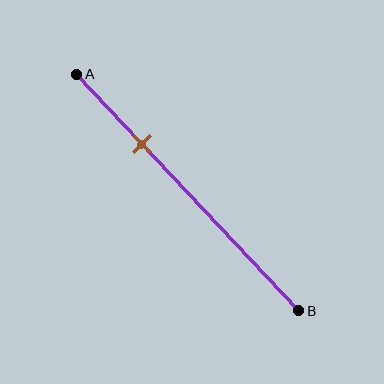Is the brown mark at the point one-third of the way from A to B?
No, the mark is at about 30% from A, not at the 33% one-third point.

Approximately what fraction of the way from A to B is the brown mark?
The brown mark is approximately 30% of the way from A to B.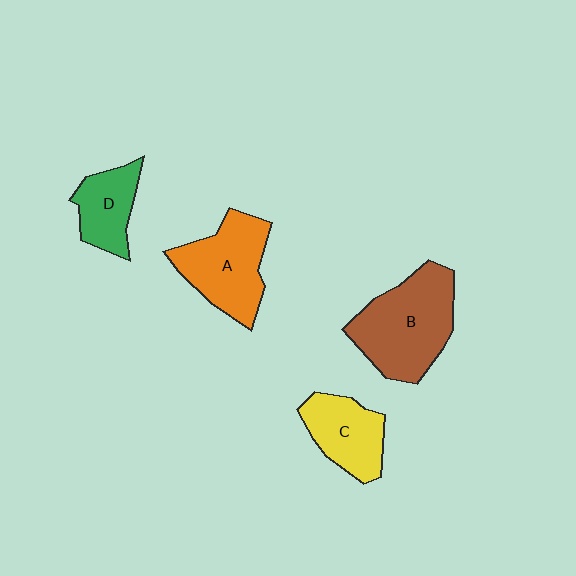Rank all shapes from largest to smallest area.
From largest to smallest: B (brown), A (orange), C (yellow), D (green).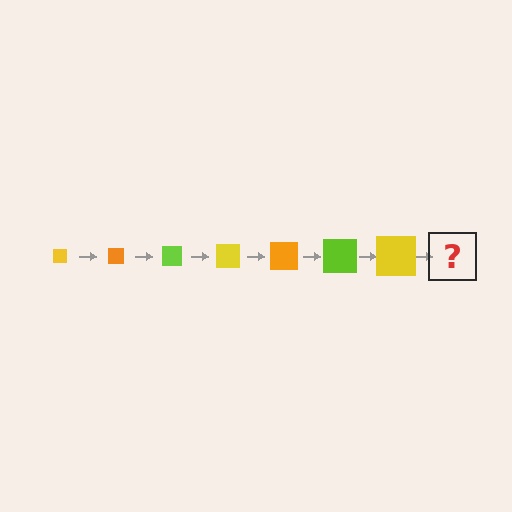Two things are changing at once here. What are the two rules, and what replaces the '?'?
The two rules are that the square grows larger each step and the color cycles through yellow, orange, and lime. The '?' should be an orange square, larger than the previous one.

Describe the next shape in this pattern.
It should be an orange square, larger than the previous one.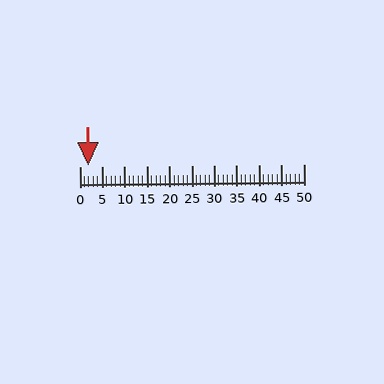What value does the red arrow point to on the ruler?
The red arrow points to approximately 2.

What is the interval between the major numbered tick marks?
The major tick marks are spaced 5 units apart.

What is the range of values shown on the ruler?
The ruler shows values from 0 to 50.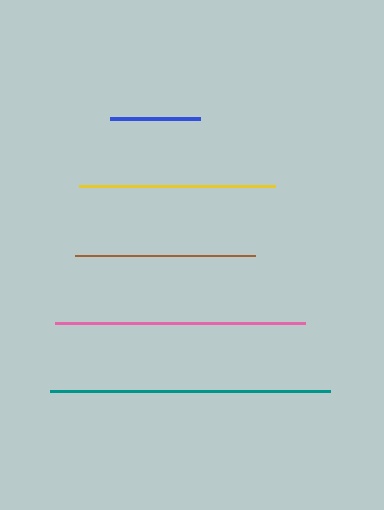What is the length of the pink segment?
The pink segment is approximately 250 pixels long.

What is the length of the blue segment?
The blue segment is approximately 90 pixels long.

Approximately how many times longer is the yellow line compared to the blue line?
The yellow line is approximately 2.2 times the length of the blue line.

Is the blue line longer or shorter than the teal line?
The teal line is longer than the blue line.